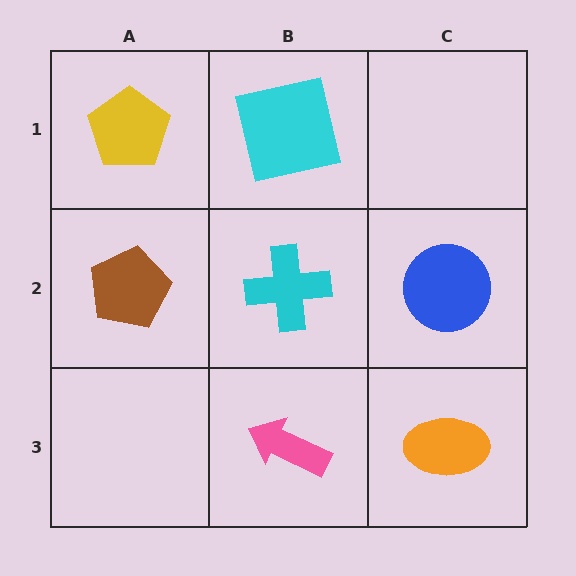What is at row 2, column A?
A brown pentagon.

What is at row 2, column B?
A cyan cross.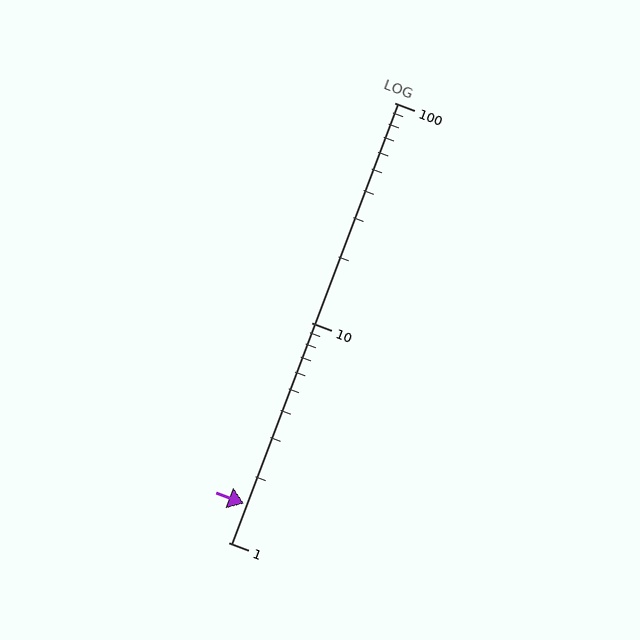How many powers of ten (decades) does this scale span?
The scale spans 2 decades, from 1 to 100.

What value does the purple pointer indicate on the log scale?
The pointer indicates approximately 1.5.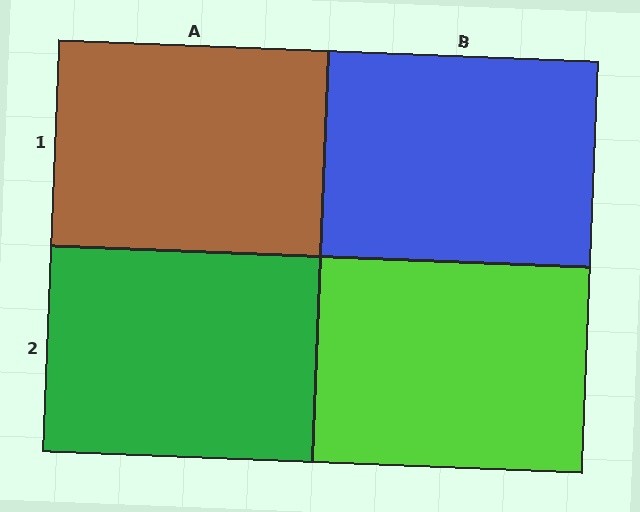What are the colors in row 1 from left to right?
Brown, blue.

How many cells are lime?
1 cell is lime.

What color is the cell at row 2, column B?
Lime.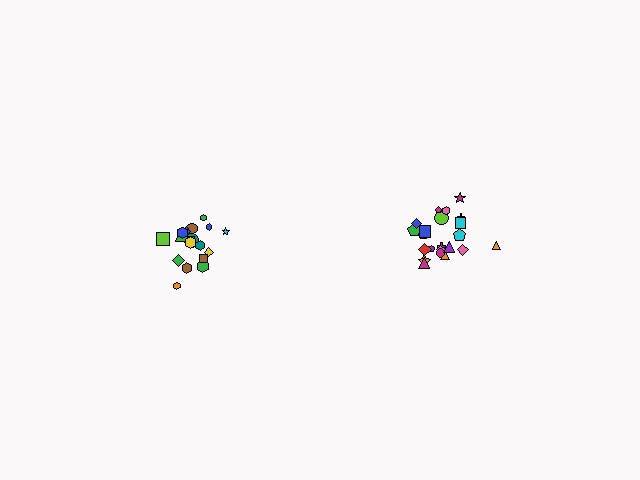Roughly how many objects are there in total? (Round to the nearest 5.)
Roughly 40 objects in total.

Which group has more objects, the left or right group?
The right group.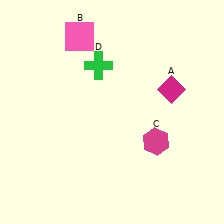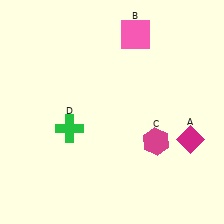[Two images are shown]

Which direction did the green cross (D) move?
The green cross (D) moved down.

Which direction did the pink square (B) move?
The pink square (B) moved right.